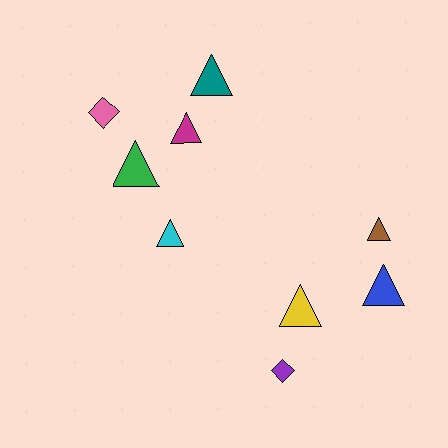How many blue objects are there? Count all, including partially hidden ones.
There is 1 blue object.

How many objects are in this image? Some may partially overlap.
There are 9 objects.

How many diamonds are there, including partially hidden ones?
There are 2 diamonds.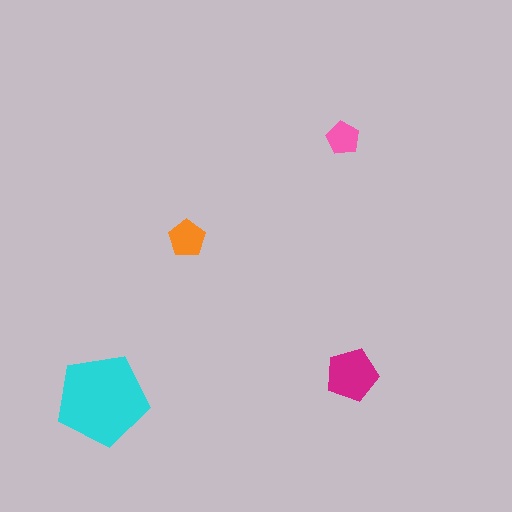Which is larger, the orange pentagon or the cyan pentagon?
The cyan one.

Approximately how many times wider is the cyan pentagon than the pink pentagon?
About 2.5 times wider.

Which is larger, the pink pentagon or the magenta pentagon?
The magenta one.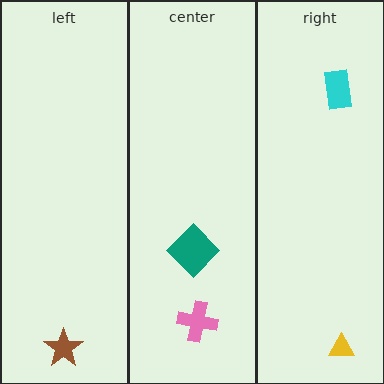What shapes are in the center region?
The teal diamond, the pink cross.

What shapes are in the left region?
The brown star.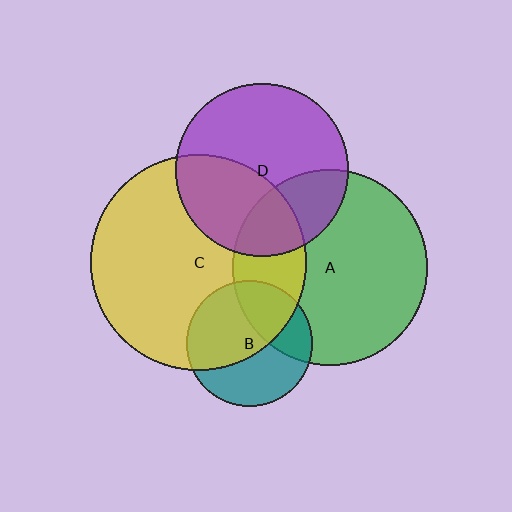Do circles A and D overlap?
Yes.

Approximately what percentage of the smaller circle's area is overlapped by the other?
Approximately 25%.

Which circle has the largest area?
Circle C (yellow).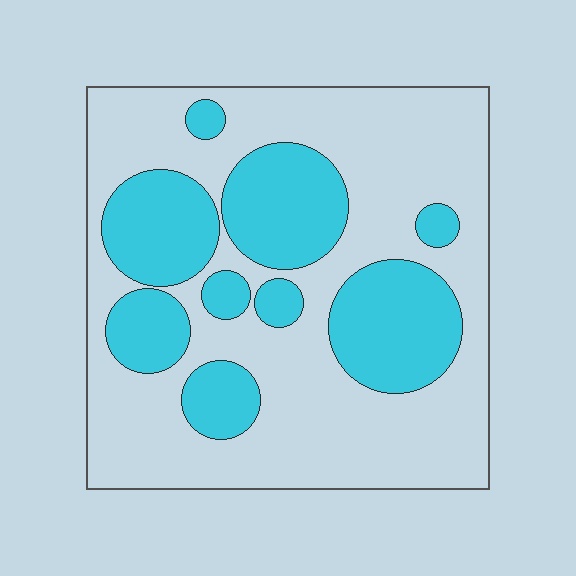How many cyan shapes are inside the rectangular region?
9.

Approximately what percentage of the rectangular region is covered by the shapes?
Approximately 35%.